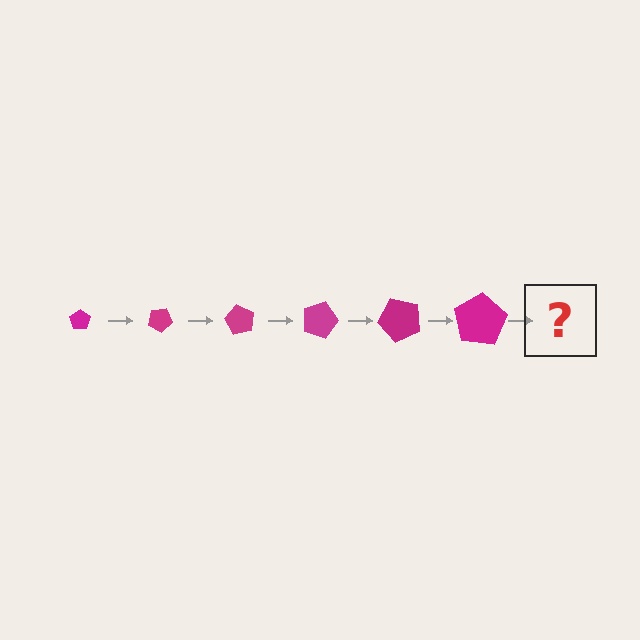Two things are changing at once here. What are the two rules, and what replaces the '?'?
The two rules are that the pentagon grows larger each step and it rotates 30 degrees each step. The '?' should be a pentagon, larger than the previous one and rotated 180 degrees from the start.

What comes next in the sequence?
The next element should be a pentagon, larger than the previous one and rotated 180 degrees from the start.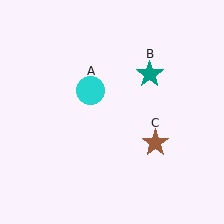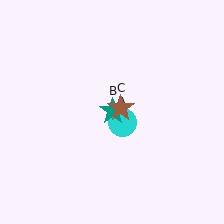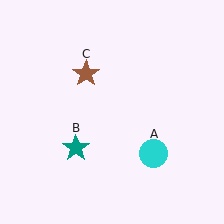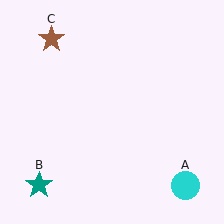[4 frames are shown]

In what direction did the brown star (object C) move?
The brown star (object C) moved up and to the left.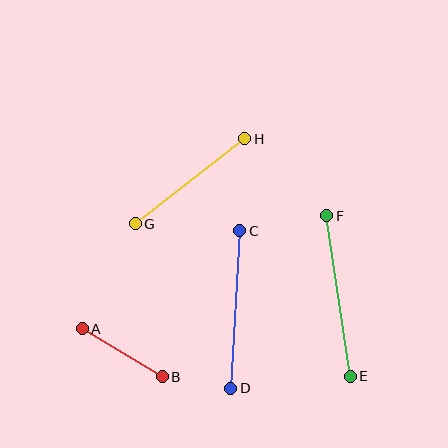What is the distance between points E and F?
The distance is approximately 162 pixels.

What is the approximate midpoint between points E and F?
The midpoint is at approximately (338, 296) pixels.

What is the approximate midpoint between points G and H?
The midpoint is at approximately (190, 181) pixels.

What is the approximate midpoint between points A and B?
The midpoint is at approximately (122, 353) pixels.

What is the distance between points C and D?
The distance is approximately 158 pixels.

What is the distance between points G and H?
The distance is approximately 138 pixels.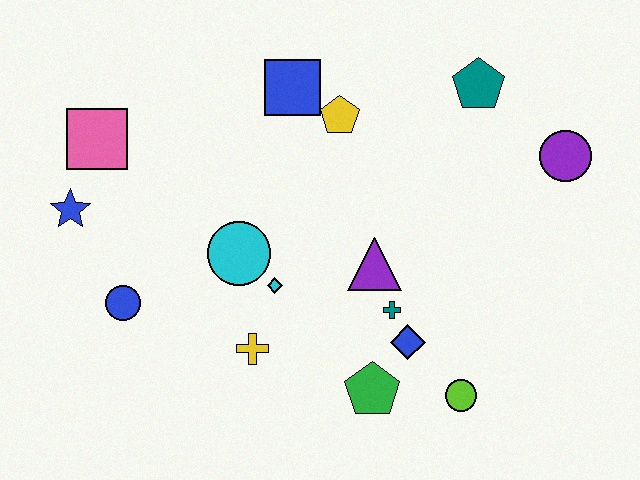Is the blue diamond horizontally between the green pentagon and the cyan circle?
No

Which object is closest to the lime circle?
The blue diamond is closest to the lime circle.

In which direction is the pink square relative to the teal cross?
The pink square is to the left of the teal cross.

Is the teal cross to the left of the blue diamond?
Yes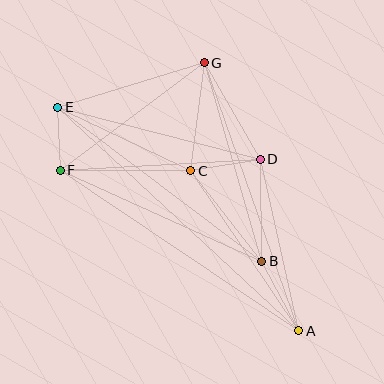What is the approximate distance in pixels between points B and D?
The distance between B and D is approximately 102 pixels.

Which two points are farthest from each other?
Points A and E are farthest from each other.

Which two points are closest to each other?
Points E and F are closest to each other.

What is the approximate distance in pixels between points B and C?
The distance between B and C is approximately 115 pixels.